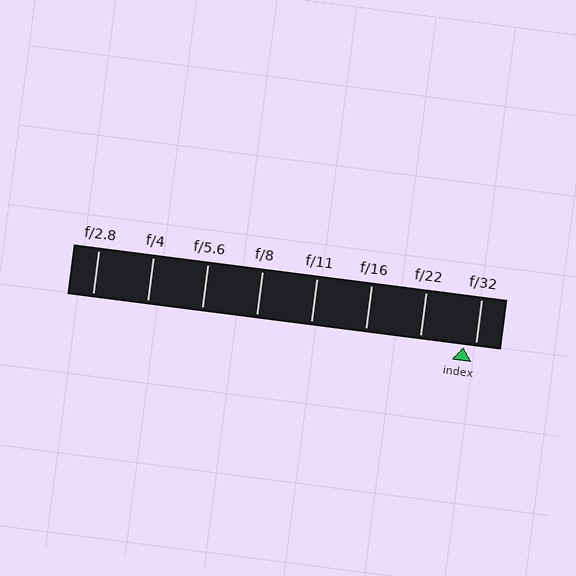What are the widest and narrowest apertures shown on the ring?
The widest aperture shown is f/2.8 and the narrowest is f/32.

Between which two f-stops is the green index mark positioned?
The index mark is between f/22 and f/32.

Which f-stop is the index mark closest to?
The index mark is closest to f/32.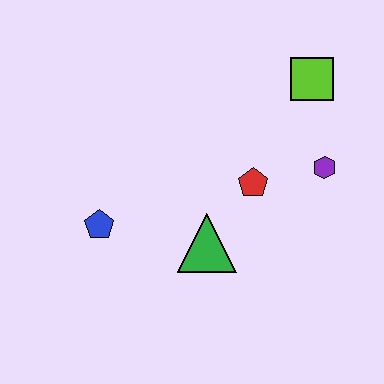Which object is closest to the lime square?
The purple hexagon is closest to the lime square.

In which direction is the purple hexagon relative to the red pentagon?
The purple hexagon is to the right of the red pentagon.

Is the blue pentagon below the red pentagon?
Yes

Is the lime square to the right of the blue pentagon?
Yes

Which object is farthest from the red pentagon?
The blue pentagon is farthest from the red pentagon.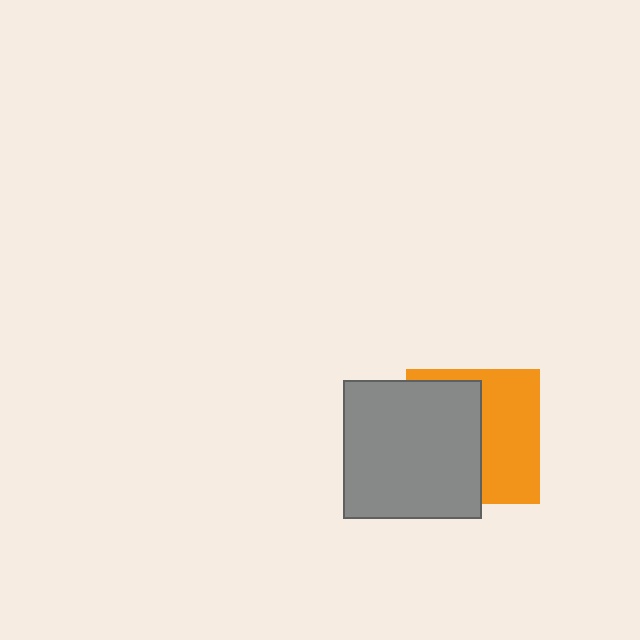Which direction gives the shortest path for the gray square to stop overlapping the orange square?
Moving left gives the shortest separation.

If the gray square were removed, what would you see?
You would see the complete orange square.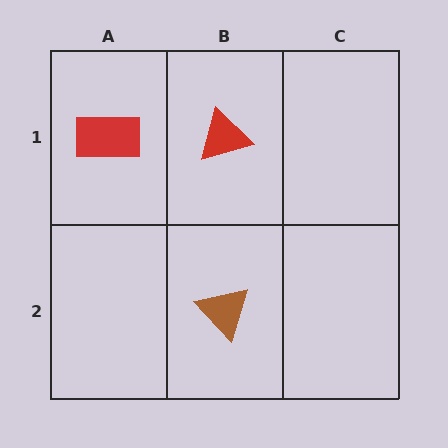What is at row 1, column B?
A red triangle.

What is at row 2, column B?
A brown triangle.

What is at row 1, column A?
A red rectangle.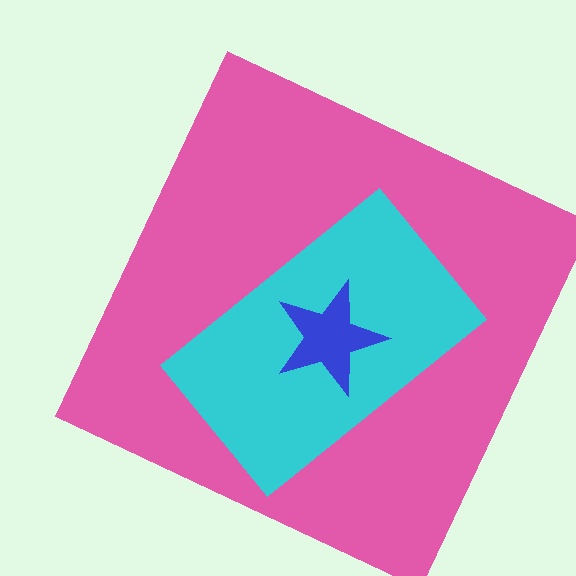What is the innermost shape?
The blue star.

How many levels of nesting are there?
3.